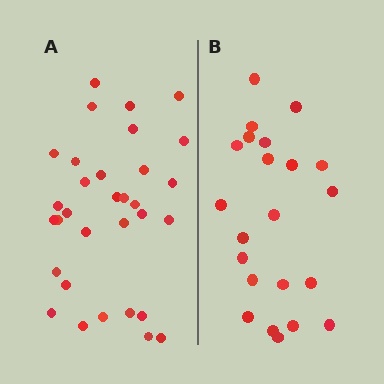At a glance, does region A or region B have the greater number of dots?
Region A (the left region) has more dots.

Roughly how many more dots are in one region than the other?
Region A has roughly 10 or so more dots than region B.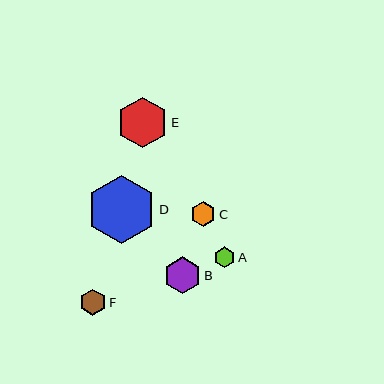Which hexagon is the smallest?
Hexagon A is the smallest with a size of approximately 21 pixels.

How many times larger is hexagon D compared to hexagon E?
Hexagon D is approximately 1.4 times the size of hexagon E.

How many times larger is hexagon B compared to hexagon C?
Hexagon B is approximately 1.5 times the size of hexagon C.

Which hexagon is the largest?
Hexagon D is the largest with a size of approximately 69 pixels.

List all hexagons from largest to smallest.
From largest to smallest: D, E, B, F, C, A.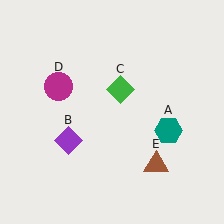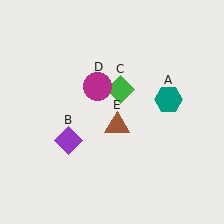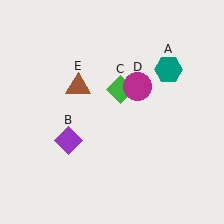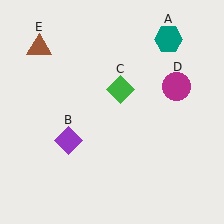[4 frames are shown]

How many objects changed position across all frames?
3 objects changed position: teal hexagon (object A), magenta circle (object D), brown triangle (object E).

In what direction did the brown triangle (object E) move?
The brown triangle (object E) moved up and to the left.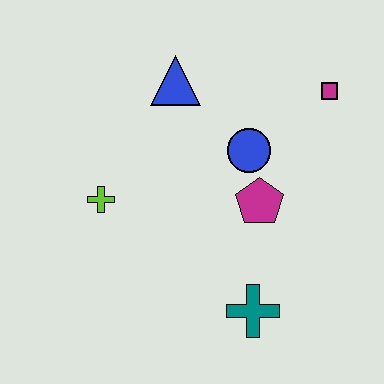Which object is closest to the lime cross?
The blue triangle is closest to the lime cross.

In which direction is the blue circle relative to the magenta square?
The blue circle is to the left of the magenta square.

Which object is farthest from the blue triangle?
The teal cross is farthest from the blue triangle.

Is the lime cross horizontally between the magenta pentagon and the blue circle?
No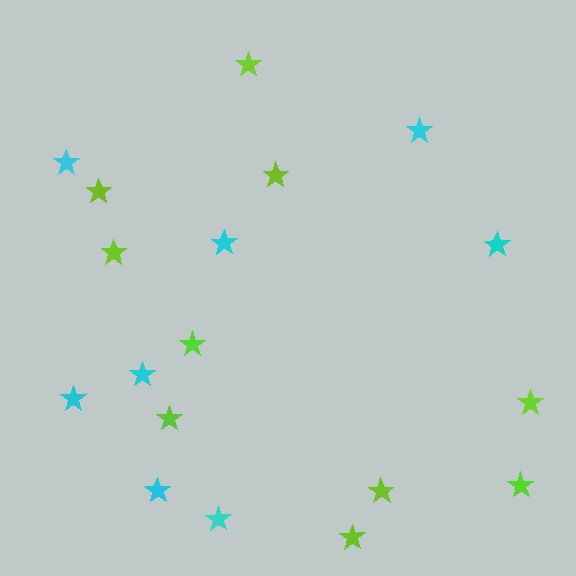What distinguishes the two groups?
There are 2 groups: one group of cyan stars (8) and one group of lime stars (10).